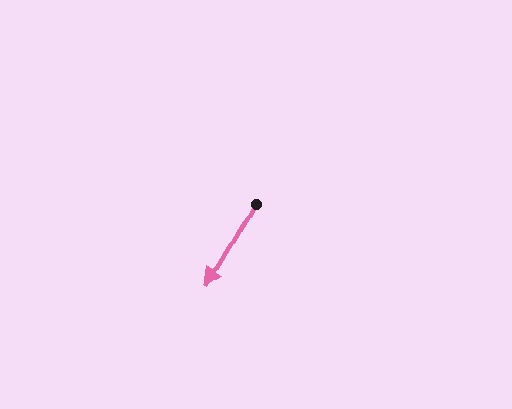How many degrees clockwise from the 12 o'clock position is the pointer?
Approximately 210 degrees.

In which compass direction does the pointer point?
Southwest.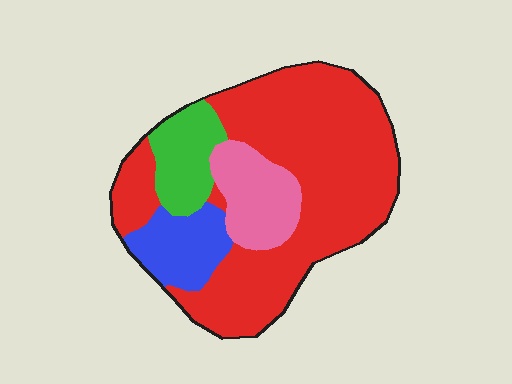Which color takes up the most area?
Red, at roughly 65%.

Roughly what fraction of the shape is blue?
Blue takes up less than a sixth of the shape.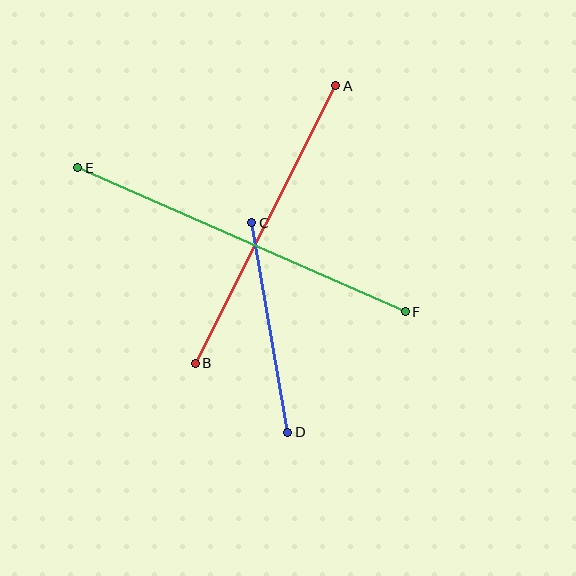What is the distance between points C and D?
The distance is approximately 213 pixels.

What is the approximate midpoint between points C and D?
The midpoint is at approximately (270, 327) pixels.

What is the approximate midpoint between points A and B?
The midpoint is at approximately (266, 224) pixels.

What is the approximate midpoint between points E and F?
The midpoint is at approximately (242, 240) pixels.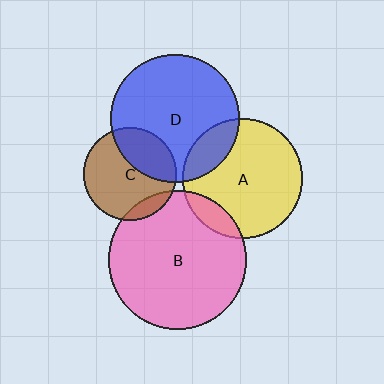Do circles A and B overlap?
Yes.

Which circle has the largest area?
Circle B (pink).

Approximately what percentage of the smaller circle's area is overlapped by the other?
Approximately 10%.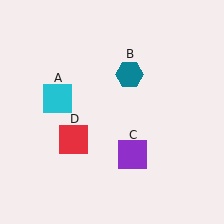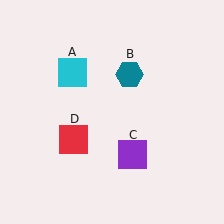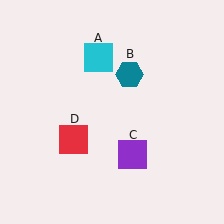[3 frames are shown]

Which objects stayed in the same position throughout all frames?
Teal hexagon (object B) and purple square (object C) and red square (object D) remained stationary.